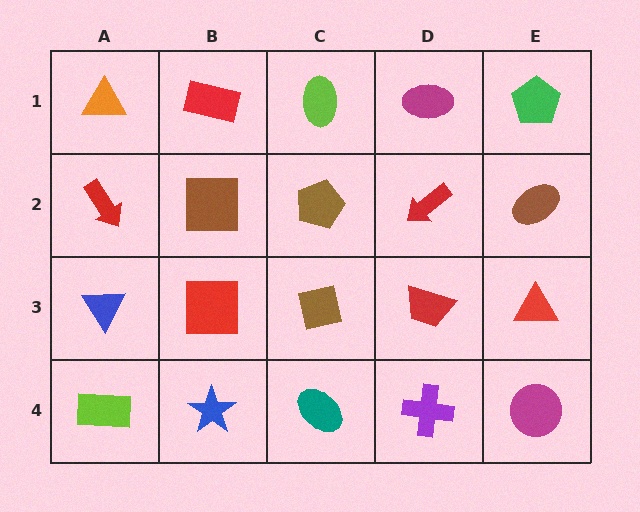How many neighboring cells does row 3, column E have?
3.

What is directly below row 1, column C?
A brown pentagon.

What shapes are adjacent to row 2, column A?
An orange triangle (row 1, column A), a blue triangle (row 3, column A), a brown square (row 2, column B).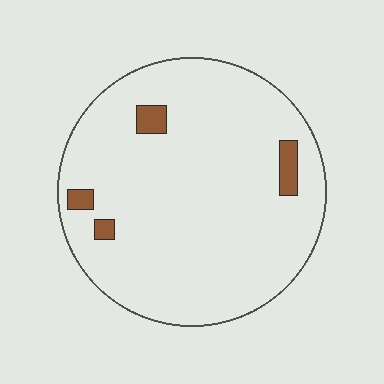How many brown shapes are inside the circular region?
4.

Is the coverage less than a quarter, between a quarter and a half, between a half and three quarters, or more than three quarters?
Less than a quarter.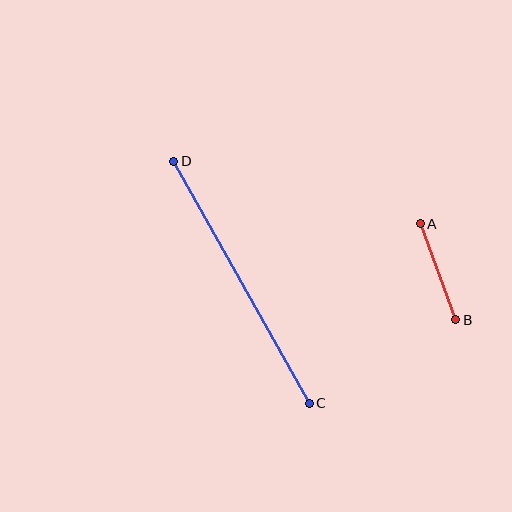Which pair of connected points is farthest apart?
Points C and D are farthest apart.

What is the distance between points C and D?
The distance is approximately 277 pixels.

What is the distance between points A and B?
The distance is approximately 102 pixels.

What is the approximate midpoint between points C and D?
The midpoint is at approximately (241, 282) pixels.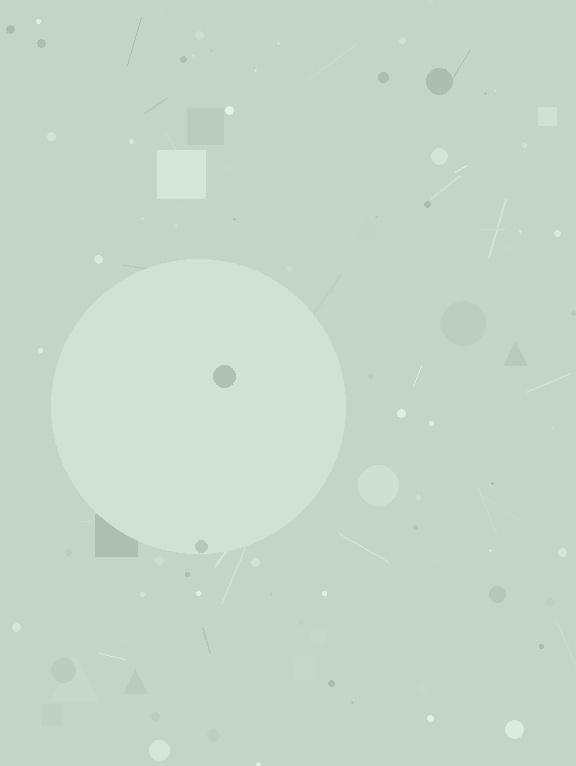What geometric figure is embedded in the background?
A circle is embedded in the background.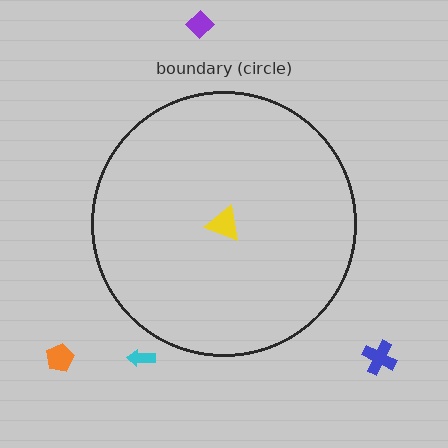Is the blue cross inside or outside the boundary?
Outside.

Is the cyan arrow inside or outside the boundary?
Outside.